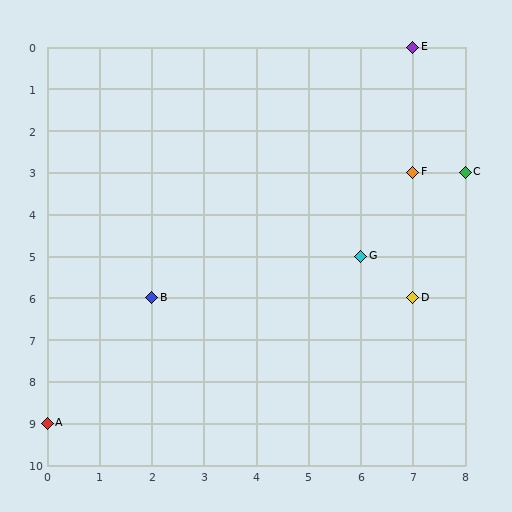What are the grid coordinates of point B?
Point B is at grid coordinates (2, 6).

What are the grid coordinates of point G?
Point G is at grid coordinates (6, 5).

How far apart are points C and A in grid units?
Points C and A are 8 columns and 6 rows apart (about 10.0 grid units diagonally).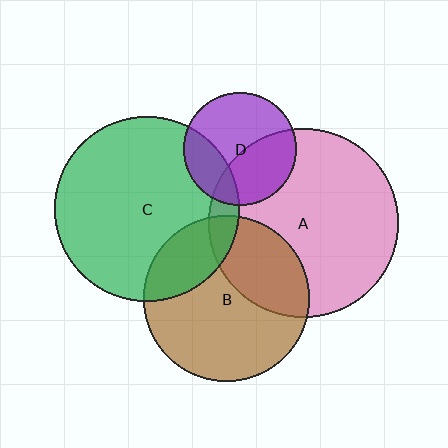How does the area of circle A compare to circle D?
Approximately 2.8 times.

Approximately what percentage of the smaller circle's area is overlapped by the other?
Approximately 30%.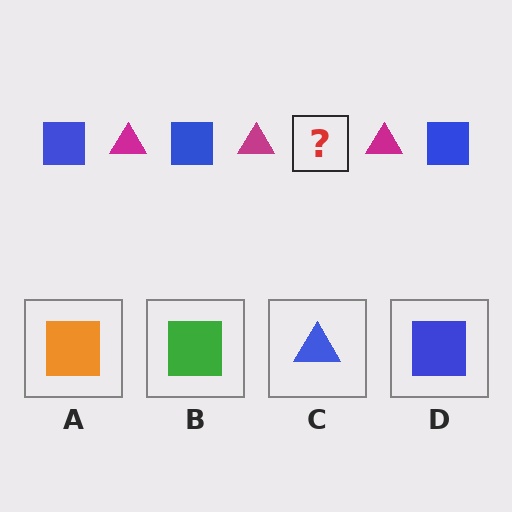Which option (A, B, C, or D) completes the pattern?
D.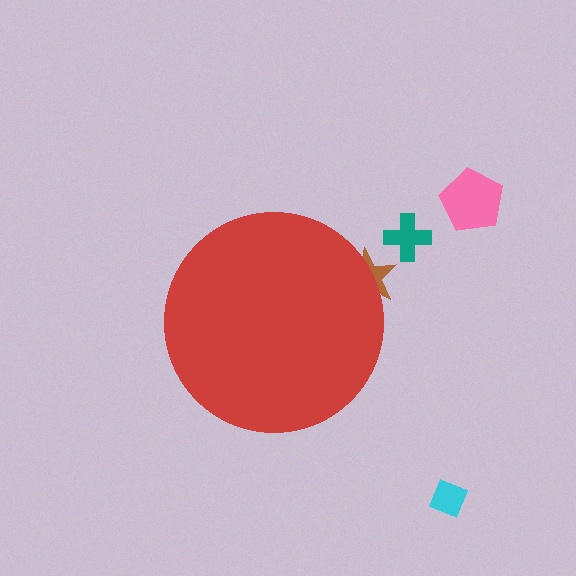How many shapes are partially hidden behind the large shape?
1 shape is partially hidden.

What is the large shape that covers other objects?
A red circle.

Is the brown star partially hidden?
Yes, the brown star is partially hidden behind the red circle.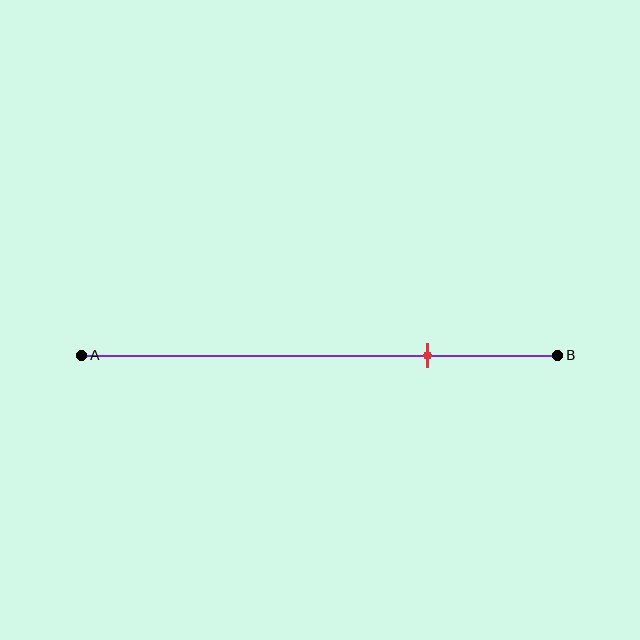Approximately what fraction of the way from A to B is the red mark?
The red mark is approximately 75% of the way from A to B.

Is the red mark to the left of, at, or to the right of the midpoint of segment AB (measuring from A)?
The red mark is to the right of the midpoint of segment AB.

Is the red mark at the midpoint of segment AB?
No, the mark is at about 75% from A, not at the 50% midpoint.